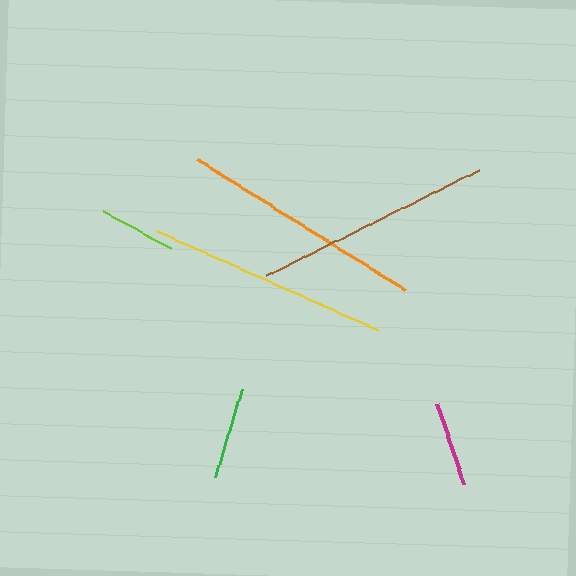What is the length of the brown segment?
The brown segment is approximately 237 pixels long.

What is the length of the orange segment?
The orange segment is approximately 246 pixels long.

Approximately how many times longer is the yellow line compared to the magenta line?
The yellow line is approximately 2.8 times the length of the magenta line.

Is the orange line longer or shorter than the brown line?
The orange line is longer than the brown line.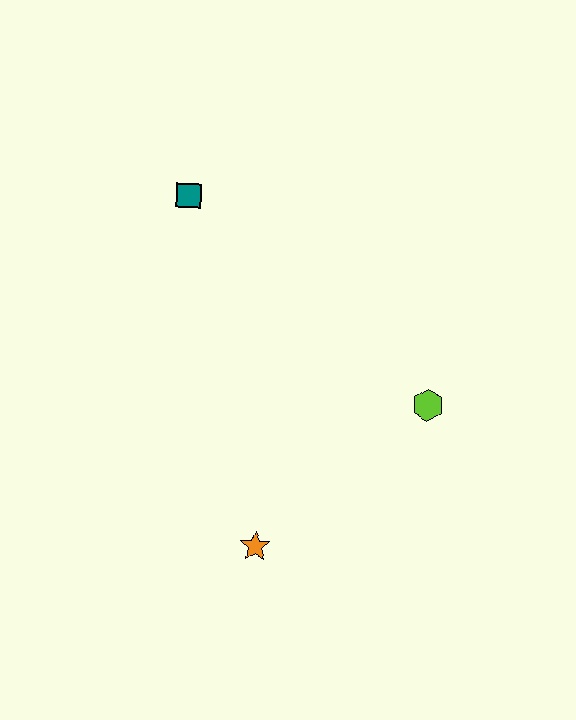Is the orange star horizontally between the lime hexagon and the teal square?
Yes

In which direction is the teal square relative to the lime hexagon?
The teal square is to the left of the lime hexagon.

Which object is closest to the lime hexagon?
The orange star is closest to the lime hexagon.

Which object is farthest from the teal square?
The orange star is farthest from the teal square.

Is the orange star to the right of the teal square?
Yes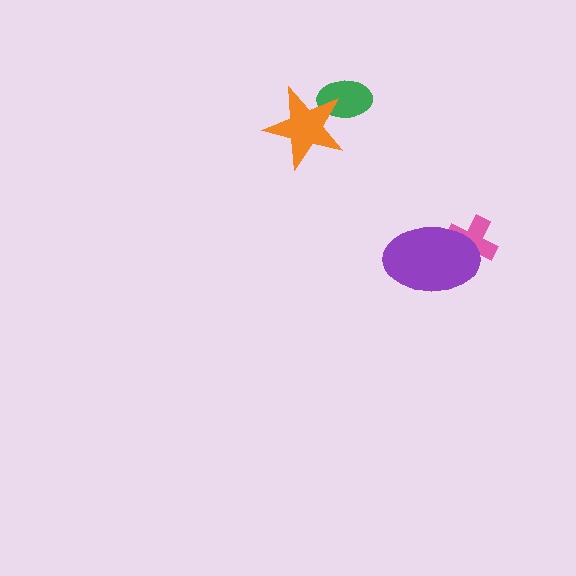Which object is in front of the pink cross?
The purple ellipse is in front of the pink cross.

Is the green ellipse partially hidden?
Yes, it is partially covered by another shape.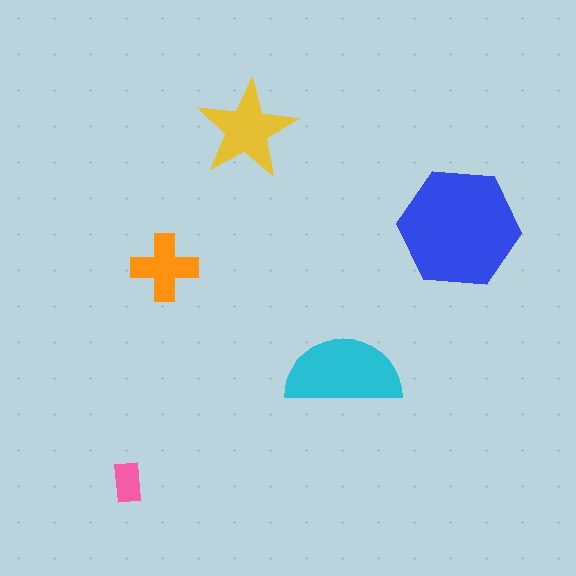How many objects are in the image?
There are 5 objects in the image.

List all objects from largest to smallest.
The blue hexagon, the cyan semicircle, the yellow star, the orange cross, the pink rectangle.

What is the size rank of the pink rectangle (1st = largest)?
5th.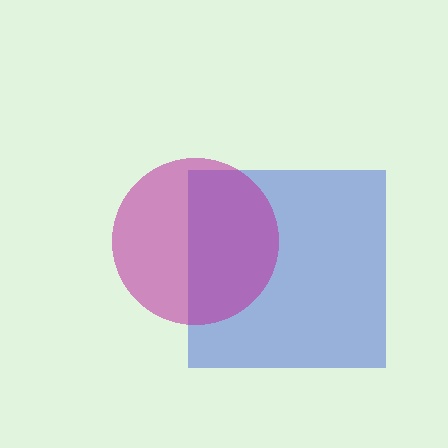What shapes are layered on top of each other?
The layered shapes are: a blue square, a magenta circle.